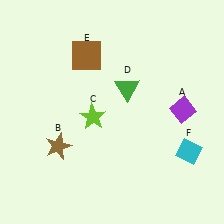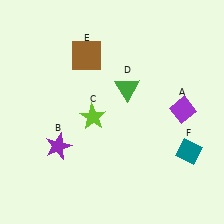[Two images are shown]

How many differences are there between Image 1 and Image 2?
There are 2 differences between the two images.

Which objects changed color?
B changed from brown to purple. F changed from cyan to teal.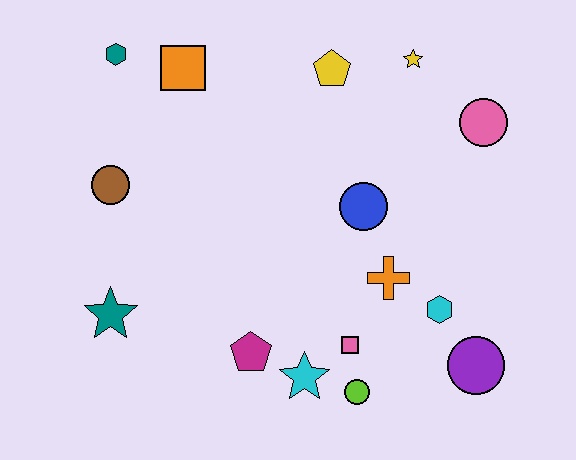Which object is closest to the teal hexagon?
The orange square is closest to the teal hexagon.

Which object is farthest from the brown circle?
The purple circle is farthest from the brown circle.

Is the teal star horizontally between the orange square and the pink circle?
No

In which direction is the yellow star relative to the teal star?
The yellow star is to the right of the teal star.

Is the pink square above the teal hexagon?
No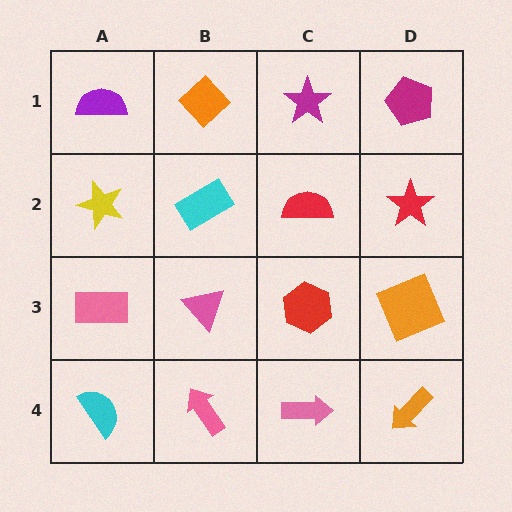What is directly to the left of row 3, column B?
A pink rectangle.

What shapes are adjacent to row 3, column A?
A yellow star (row 2, column A), a cyan semicircle (row 4, column A), a pink triangle (row 3, column B).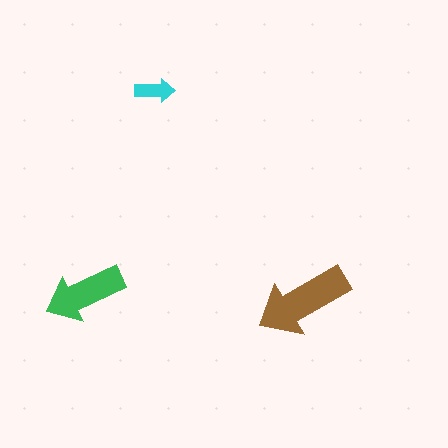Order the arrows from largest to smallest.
the brown one, the green one, the cyan one.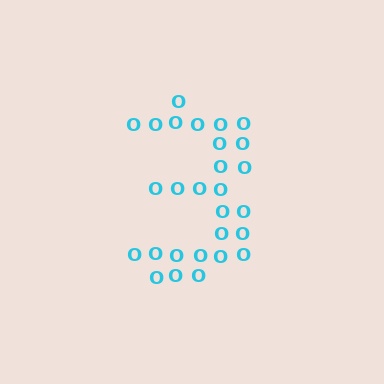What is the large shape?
The large shape is the digit 3.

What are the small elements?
The small elements are letter O's.